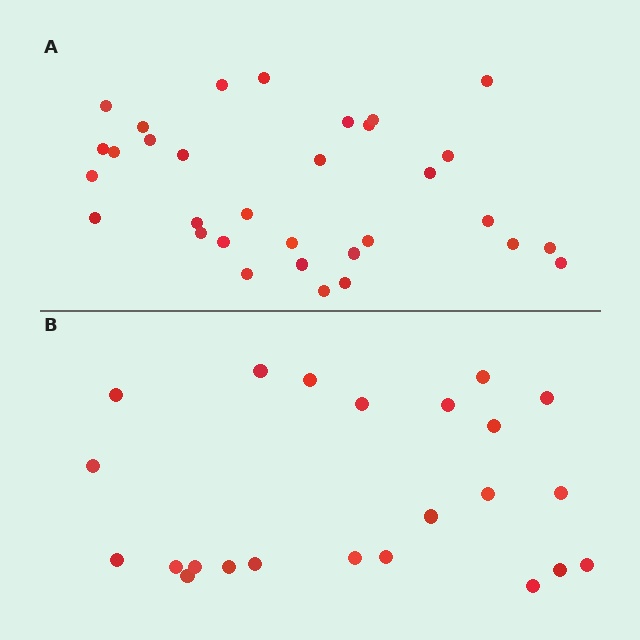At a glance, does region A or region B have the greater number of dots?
Region A (the top region) has more dots.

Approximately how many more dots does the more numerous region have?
Region A has roughly 8 or so more dots than region B.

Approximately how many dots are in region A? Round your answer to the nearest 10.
About 30 dots. (The exact count is 32, which rounds to 30.)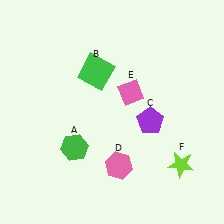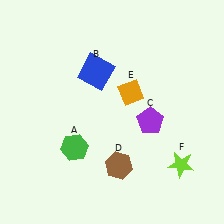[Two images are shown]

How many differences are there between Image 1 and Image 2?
There are 3 differences between the two images.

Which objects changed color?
B changed from green to blue. D changed from pink to brown. E changed from pink to orange.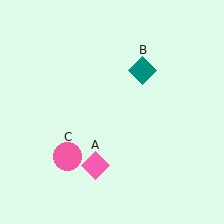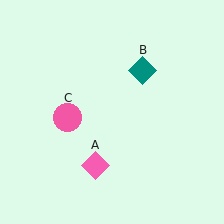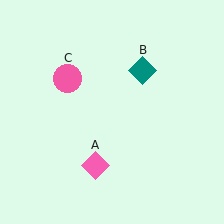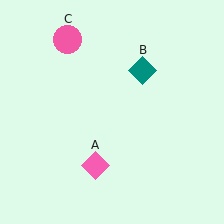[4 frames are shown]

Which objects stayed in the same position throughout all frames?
Pink diamond (object A) and teal diamond (object B) remained stationary.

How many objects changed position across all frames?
1 object changed position: pink circle (object C).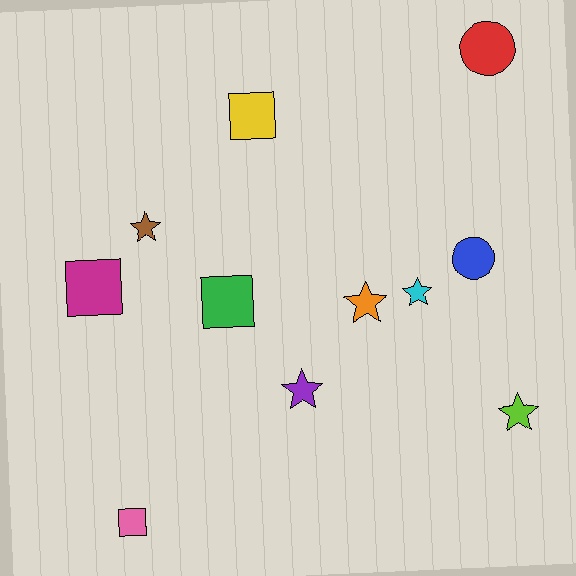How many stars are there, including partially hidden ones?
There are 5 stars.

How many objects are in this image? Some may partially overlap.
There are 11 objects.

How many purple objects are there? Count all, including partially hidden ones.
There is 1 purple object.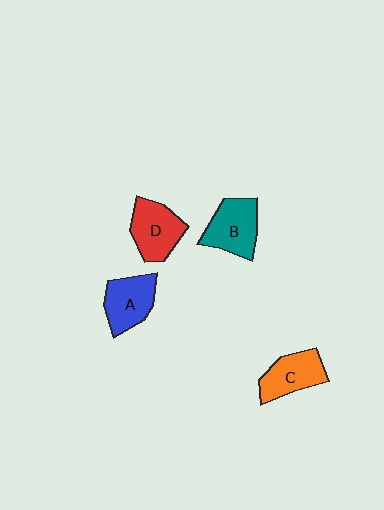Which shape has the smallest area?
Shape C (orange).